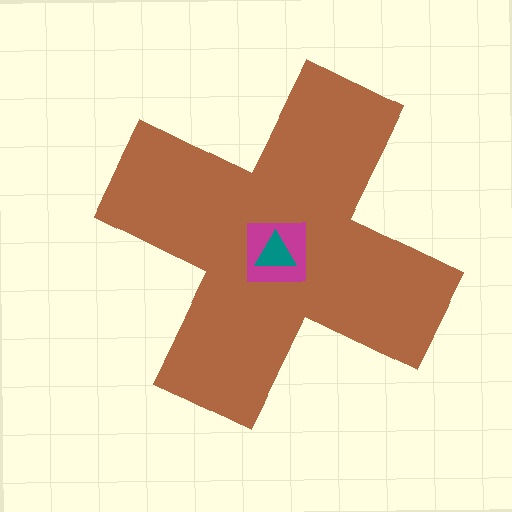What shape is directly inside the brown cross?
The magenta square.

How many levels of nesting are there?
3.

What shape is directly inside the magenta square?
The teal triangle.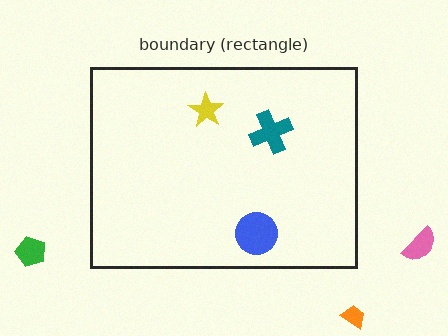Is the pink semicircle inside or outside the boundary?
Outside.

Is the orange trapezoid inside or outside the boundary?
Outside.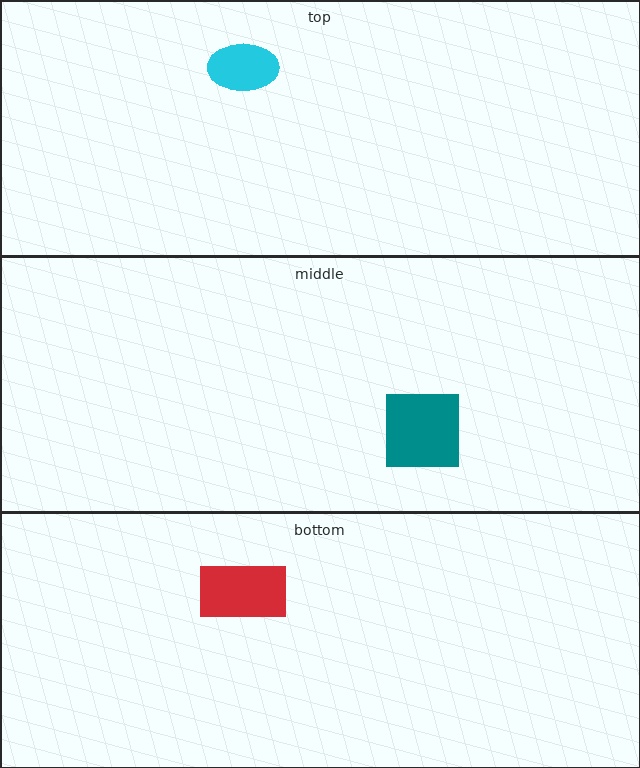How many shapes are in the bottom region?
1.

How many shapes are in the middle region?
1.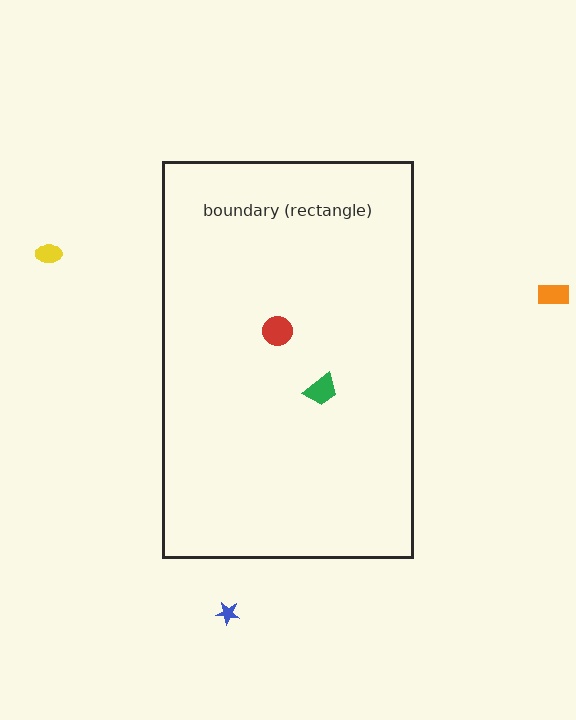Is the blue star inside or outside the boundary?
Outside.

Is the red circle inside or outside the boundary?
Inside.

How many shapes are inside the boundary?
2 inside, 3 outside.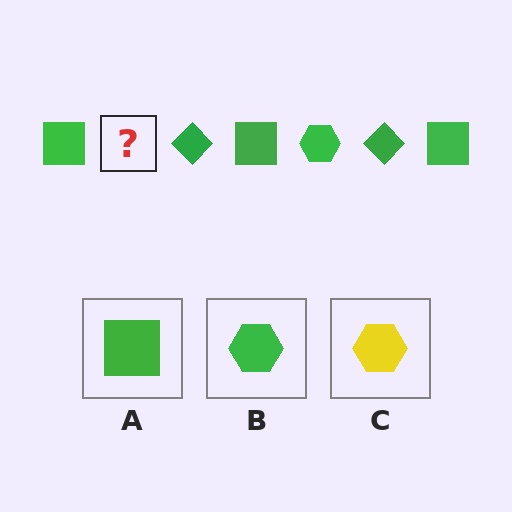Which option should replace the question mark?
Option B.